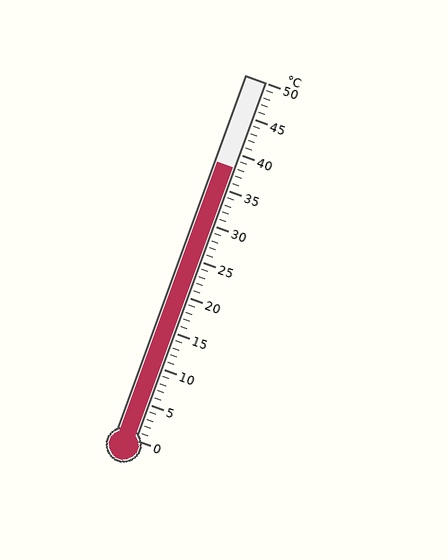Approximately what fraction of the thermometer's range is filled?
The thermometer is filled to approximately 75% of its range.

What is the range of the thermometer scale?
The thermometer scale ranges from 0°C to 50°C.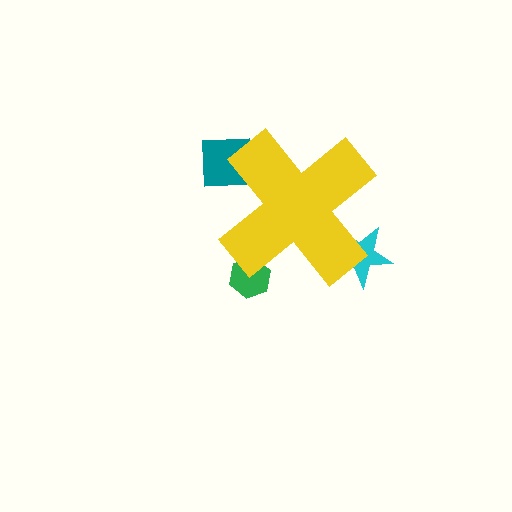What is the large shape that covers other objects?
A yellow cross.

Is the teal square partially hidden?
Yes, the teal square is partially hidden behind the yellow cross.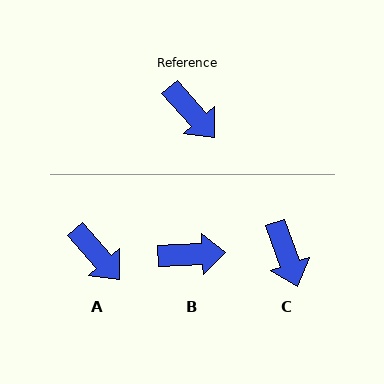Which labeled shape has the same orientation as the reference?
A.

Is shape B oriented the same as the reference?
No, it is off by about 51 degrees.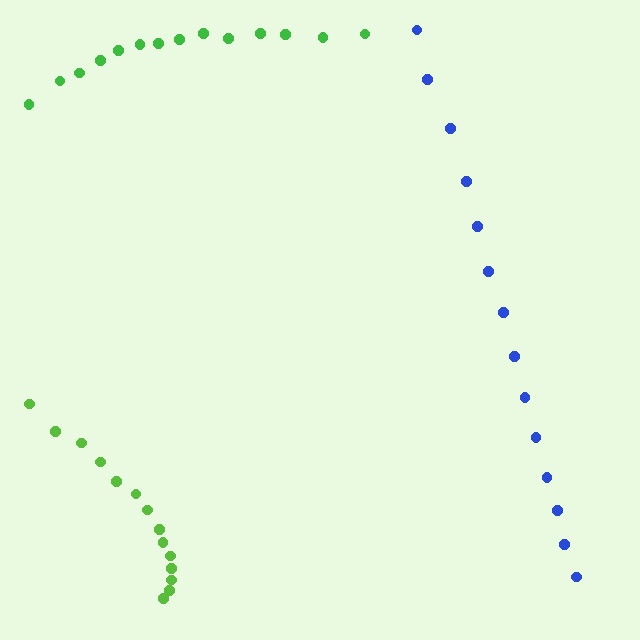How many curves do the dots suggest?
There are 3 distinct paths.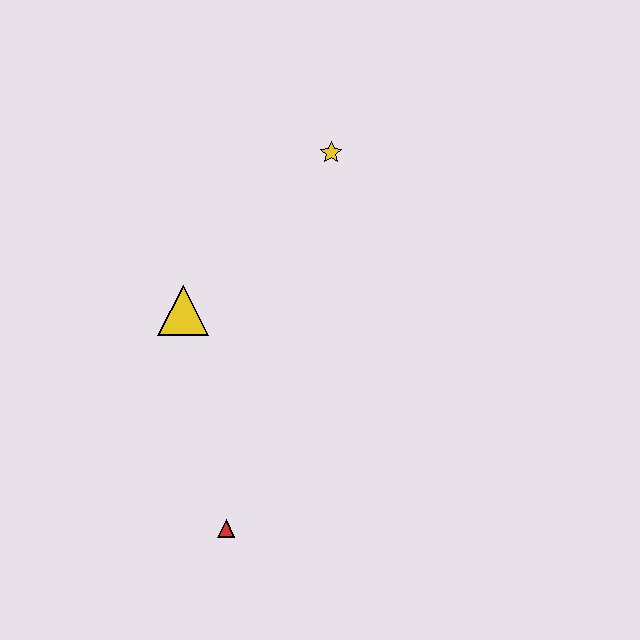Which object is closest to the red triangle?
The yellow triangle is closest to the red triangle.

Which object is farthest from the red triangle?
The yellow star is farthest from the red triangle.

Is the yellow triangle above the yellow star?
No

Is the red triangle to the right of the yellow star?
No